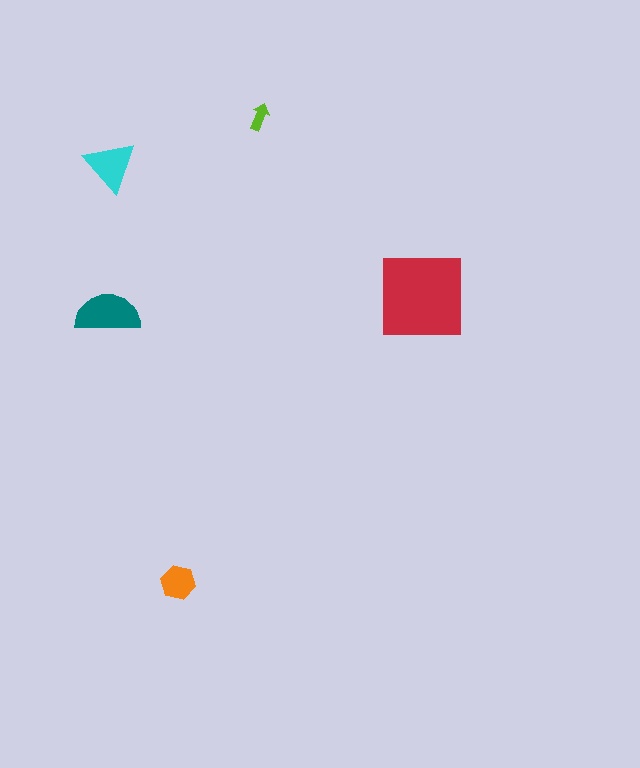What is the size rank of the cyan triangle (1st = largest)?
3rd.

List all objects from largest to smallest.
The red square, the teal semicircle, the cyan triangle, the orange hexagon, the lime arrow.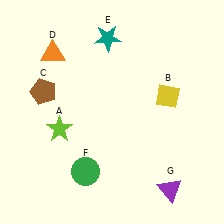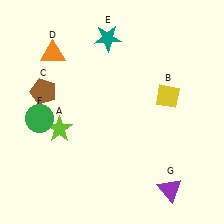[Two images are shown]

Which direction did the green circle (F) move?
The green circle (F) moved up.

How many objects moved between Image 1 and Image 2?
1 object moved between the two images.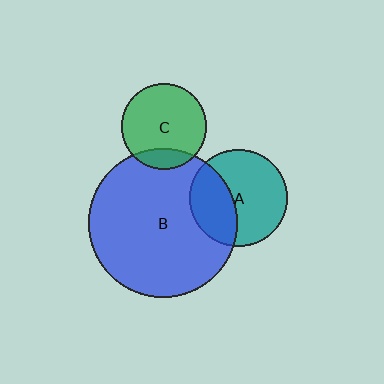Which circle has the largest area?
Circle B (blue).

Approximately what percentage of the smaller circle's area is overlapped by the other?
Approximately 15%.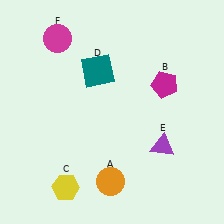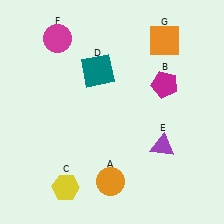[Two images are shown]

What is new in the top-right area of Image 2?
An orange square (G) was added in the top-right area of Image 2.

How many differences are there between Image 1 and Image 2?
There is 1 difference between the two images.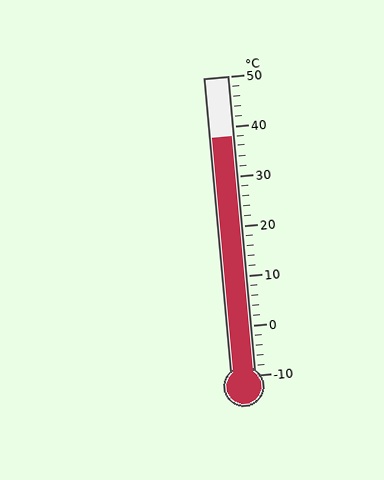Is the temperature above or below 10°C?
The temperature is above 10°C.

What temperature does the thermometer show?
The thermometer shows approximately 38°C.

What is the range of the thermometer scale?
The thermometer scale ranges from -10°C to 50°C.